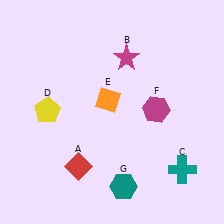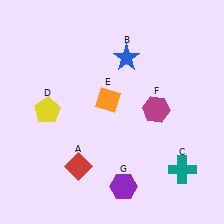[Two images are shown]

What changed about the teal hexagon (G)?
In Image 1, G is teal. In Image 2, it changed to purple.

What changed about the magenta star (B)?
In Image 1, B is magenta. In Image 2, it changed to blue.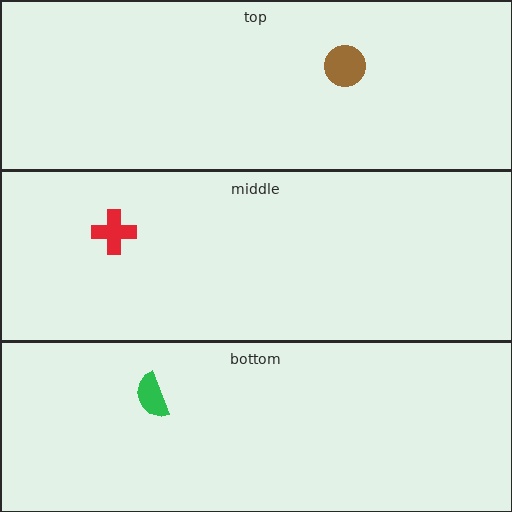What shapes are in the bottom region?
The green semicircle.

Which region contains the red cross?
The middle region.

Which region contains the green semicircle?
The bottom region.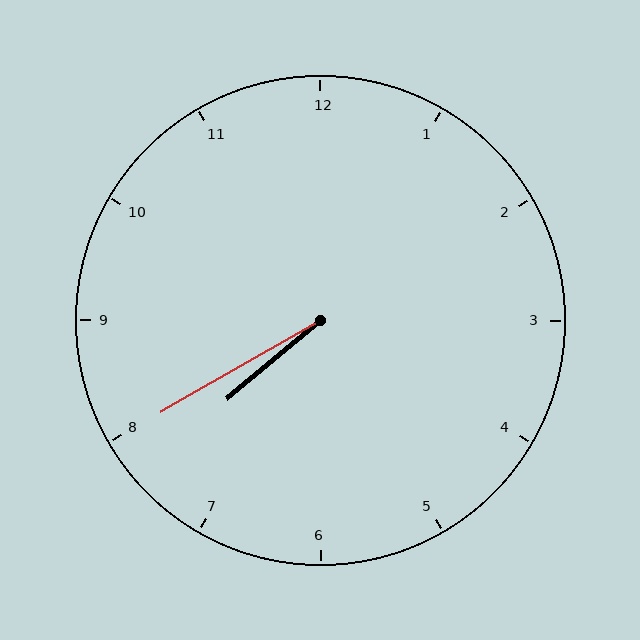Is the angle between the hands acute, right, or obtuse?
It is acute.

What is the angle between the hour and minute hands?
Approximately 10 degrees.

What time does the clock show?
7:40.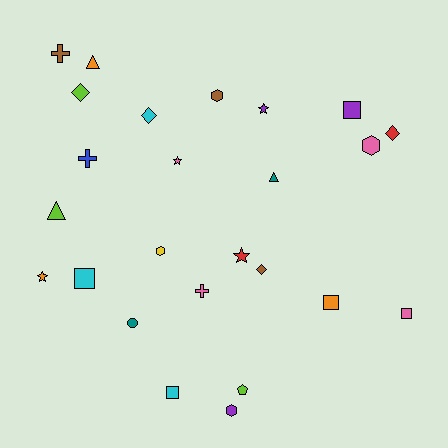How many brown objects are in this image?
There are 3 brown objects.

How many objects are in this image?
There are 25 objects.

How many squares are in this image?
There are 5 squares.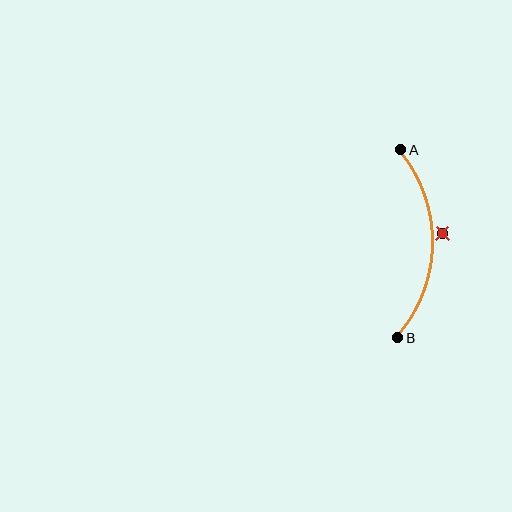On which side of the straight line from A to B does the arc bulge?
The arc bulges to the right of the straight line connecting A and B.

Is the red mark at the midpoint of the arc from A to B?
No — the red mark does not lie on the arc at all. It sits slightly outside the curve.